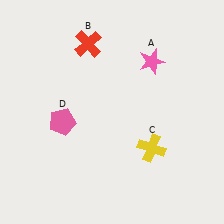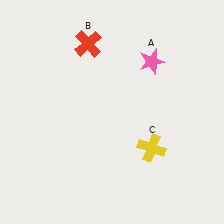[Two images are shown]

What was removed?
The pink pentagon (D) was removed in Image 2.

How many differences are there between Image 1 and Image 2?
There is 1 difference between the two images.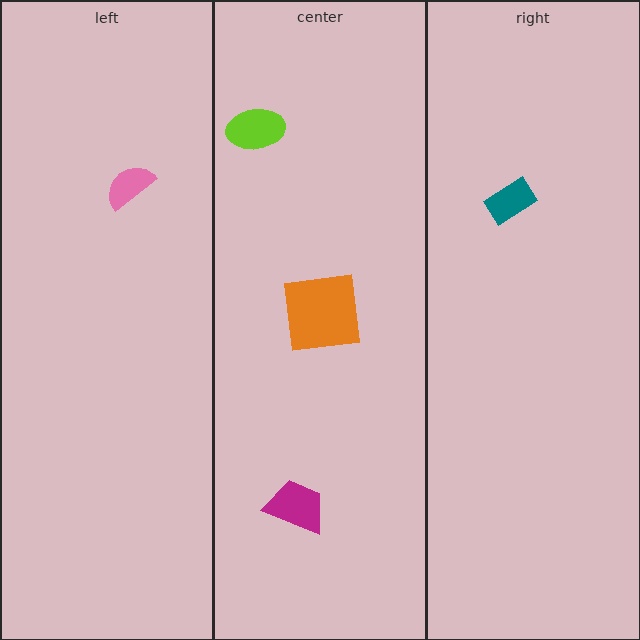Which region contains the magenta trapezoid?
The center region.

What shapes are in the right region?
The teal rectangle.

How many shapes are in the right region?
1.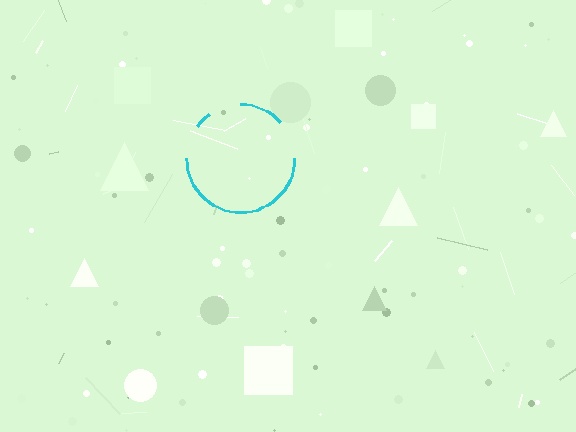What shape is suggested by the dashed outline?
The dashed outline suggests a circle.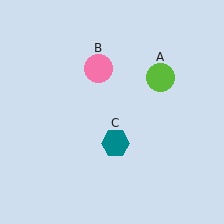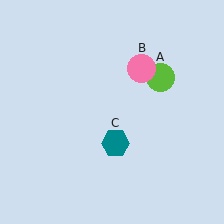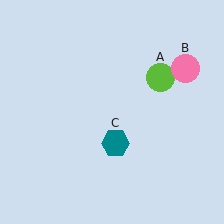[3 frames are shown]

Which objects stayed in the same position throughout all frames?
Lime circle (object A) and teal hexagon (object C) remained stationary.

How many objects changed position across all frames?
1 object changed position: pink circle (object B).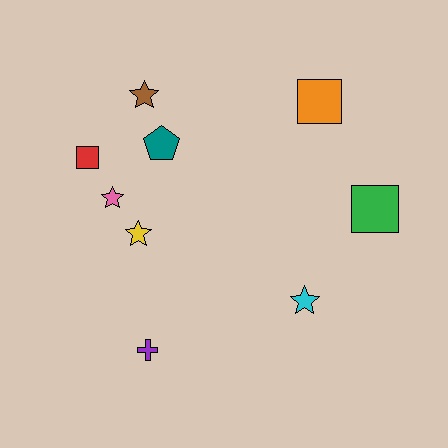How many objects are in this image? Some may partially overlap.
There are 9 objects.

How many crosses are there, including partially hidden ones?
There is 1 cross.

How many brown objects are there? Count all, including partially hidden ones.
There is 1 brown object.